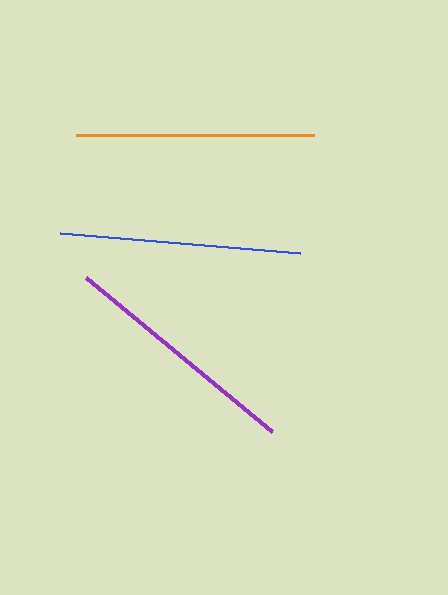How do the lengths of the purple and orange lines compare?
The purple and orange lines are approximately the same length.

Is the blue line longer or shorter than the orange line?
The blue line is longer than the orange line.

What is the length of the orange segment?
The orange segment is approximately 239 pixels long.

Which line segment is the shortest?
The orange line is the shortest at approximately 239 pixels.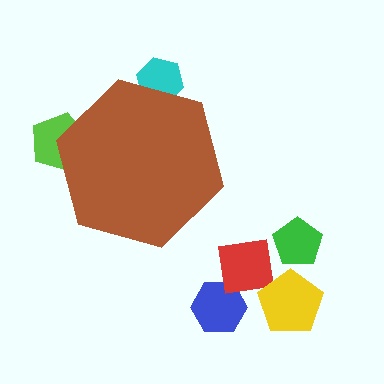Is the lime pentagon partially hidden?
Yes, the lime pentagon is partially hidden behind the brown hexagon.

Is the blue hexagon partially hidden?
No, the blue hexagon is fully visible.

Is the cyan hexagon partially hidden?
Yes, the cyan hexagon is partially hidden behind the brown hexagon.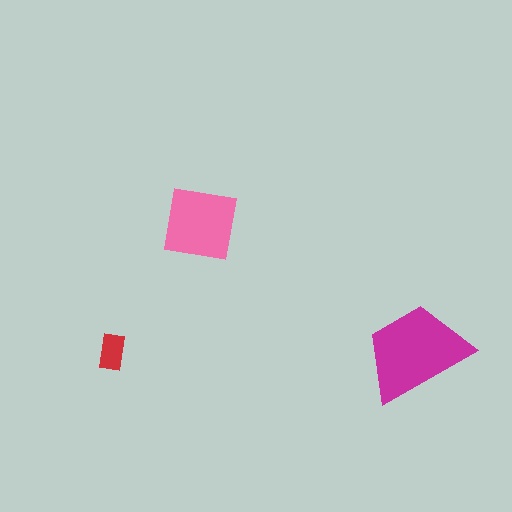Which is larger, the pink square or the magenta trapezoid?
The magenta trapezoid.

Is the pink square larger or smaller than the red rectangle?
Larger.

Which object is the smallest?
The red rectangle.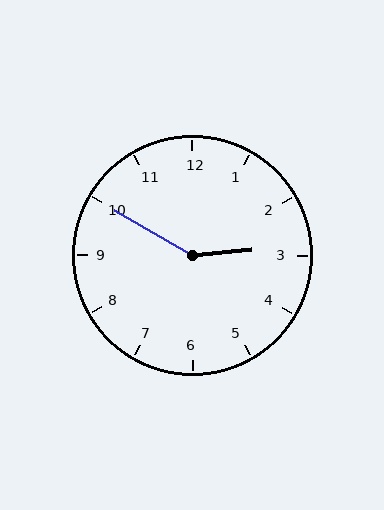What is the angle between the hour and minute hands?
Approximately 145 degrees.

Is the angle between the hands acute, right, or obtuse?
It is obtuse.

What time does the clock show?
2:50.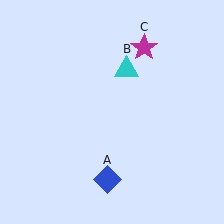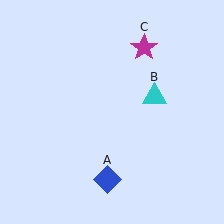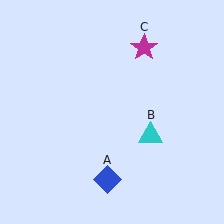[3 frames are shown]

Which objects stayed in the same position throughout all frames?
Blue diamond (object A) and magenta star (object C) remained stationary.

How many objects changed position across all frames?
1 object changed position: cyan triangle (object B).